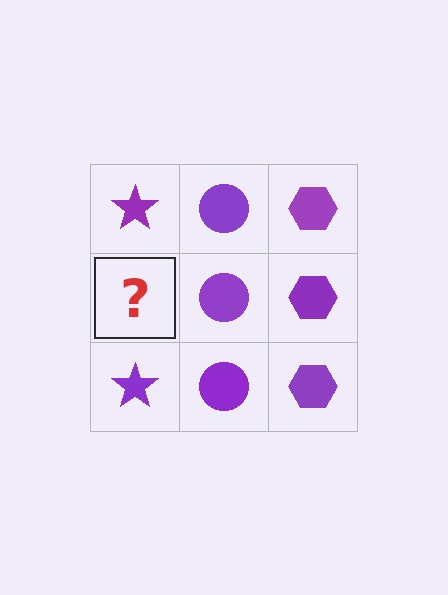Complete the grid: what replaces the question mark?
The question mark should be replaced with a purple star.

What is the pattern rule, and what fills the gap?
The rule is that each column has a consistent shape. The gap should be filled with a purple star.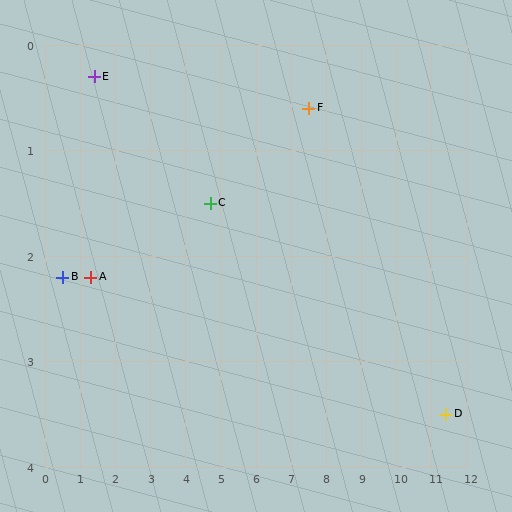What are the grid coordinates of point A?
Point A is at approximately (1.3, 2.2).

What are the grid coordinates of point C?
Point C is at approximately (4.7, 1.5).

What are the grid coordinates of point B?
Point B is at approximately (0.5, 2.2).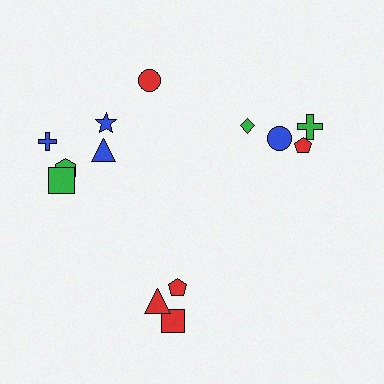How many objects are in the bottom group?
There are 3 objects.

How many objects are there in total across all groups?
There are 13 objects.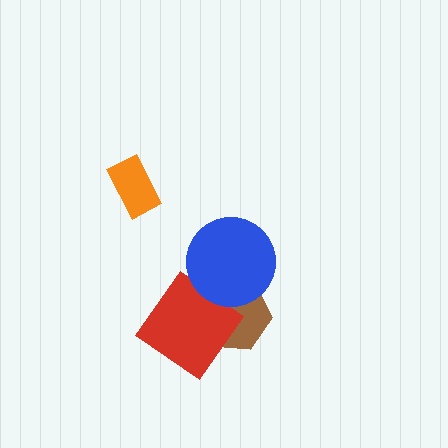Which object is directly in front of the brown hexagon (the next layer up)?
The red diamond is directly in front of the brown hexagon.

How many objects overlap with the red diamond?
1 object overlaps with the red diamond.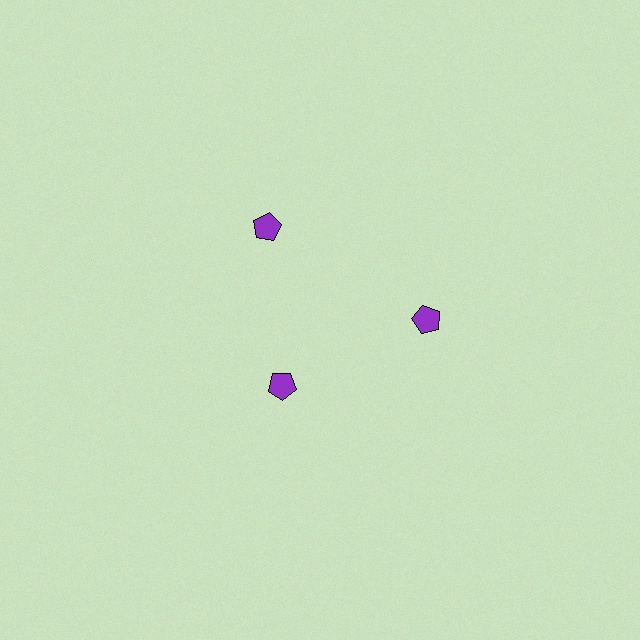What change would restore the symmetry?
The symmetry would be restored by moving it outward, back onto the ring so that all 3 pentagons sit at equal angles and equal distance from the center.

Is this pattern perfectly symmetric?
No. The 3 purple pentagons are arranged in a ring, but one element near the 7 o'clock position is pulled inward toward the center, breaking the 3-fold rotational symmetry.